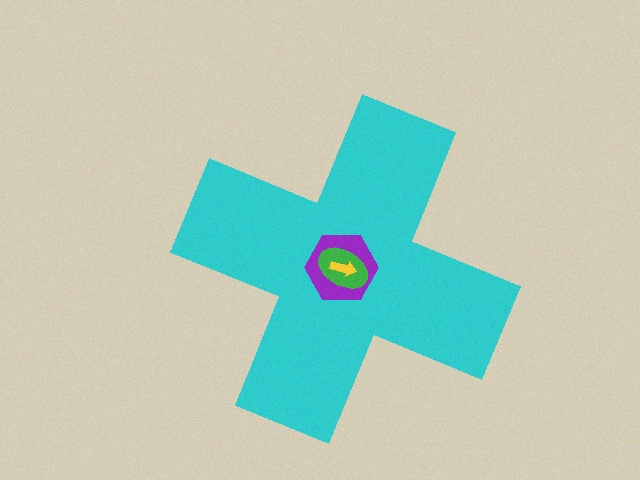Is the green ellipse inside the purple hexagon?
Yes.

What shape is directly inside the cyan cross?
The purple hexagon.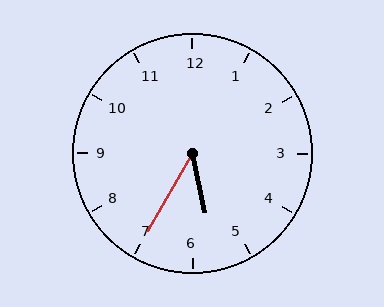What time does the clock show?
5:35.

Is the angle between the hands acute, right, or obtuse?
It is acute.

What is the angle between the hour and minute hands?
Approximately 42 degrees.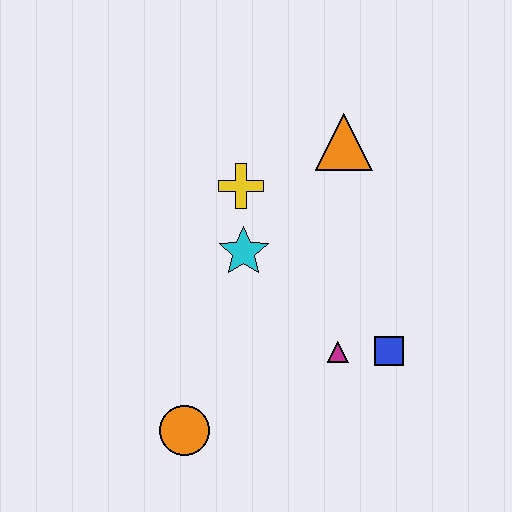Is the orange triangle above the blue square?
Yes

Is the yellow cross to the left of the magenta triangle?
Yes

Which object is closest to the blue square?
The magenta triangle is closest to the blue square.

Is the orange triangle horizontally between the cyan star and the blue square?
Yes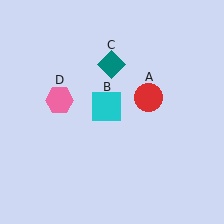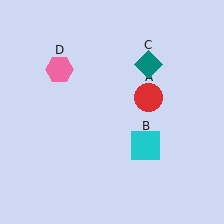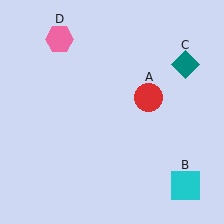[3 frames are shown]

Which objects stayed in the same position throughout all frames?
Red circle (object A) remained stationary.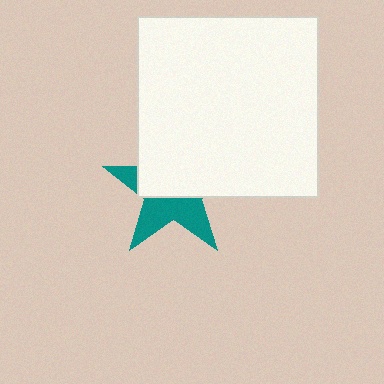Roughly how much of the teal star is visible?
About half of it is visible (roughly 45%).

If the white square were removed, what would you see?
You would see the complete teal star.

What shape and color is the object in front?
The object in front is a white square.